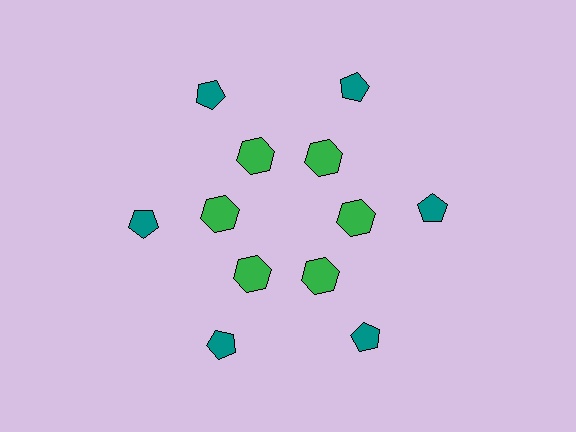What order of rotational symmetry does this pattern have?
This pattern has 6-fold rotational symmetry.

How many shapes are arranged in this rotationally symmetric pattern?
There are 12 shapes, arranged in 6 groups of 2.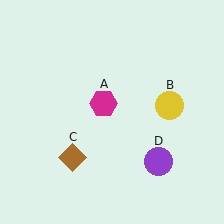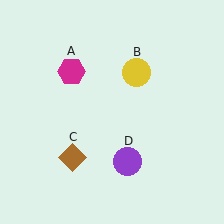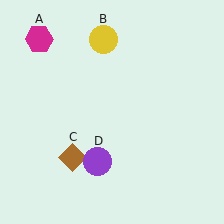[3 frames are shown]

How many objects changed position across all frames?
3 objects changed position: magenta hexagon (object A), yellow circle (object B), purple circle (object D).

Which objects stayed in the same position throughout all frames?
Brown diamond (object C) remained stationary.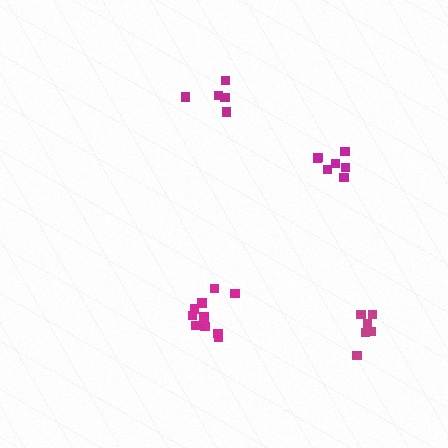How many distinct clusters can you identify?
There are 4 distinct clusters.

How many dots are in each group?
Group 1: 6 dots, Group 2: 5 dots, Group 3: 10 dots, Group 4: 7 dots (28 total).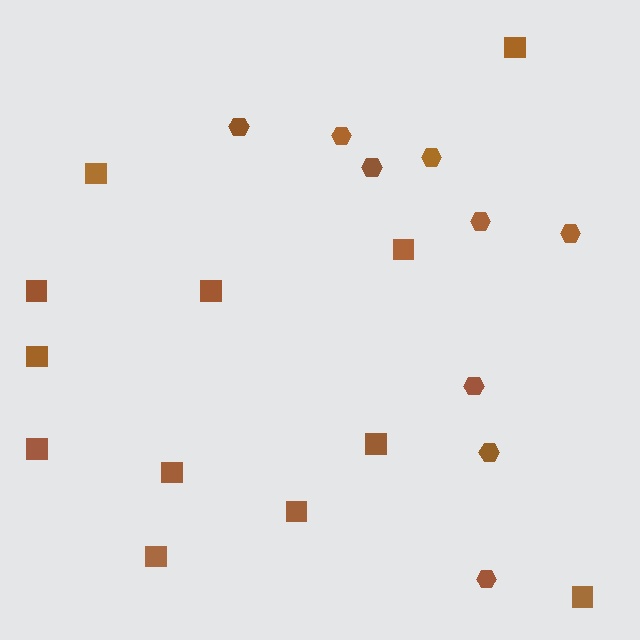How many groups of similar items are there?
There are 2 groups: one group of hexagons (9) and one group of squares (12).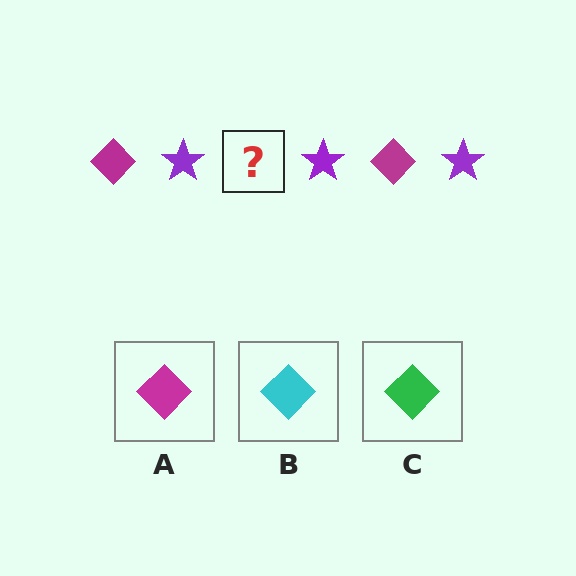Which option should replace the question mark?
Option A.